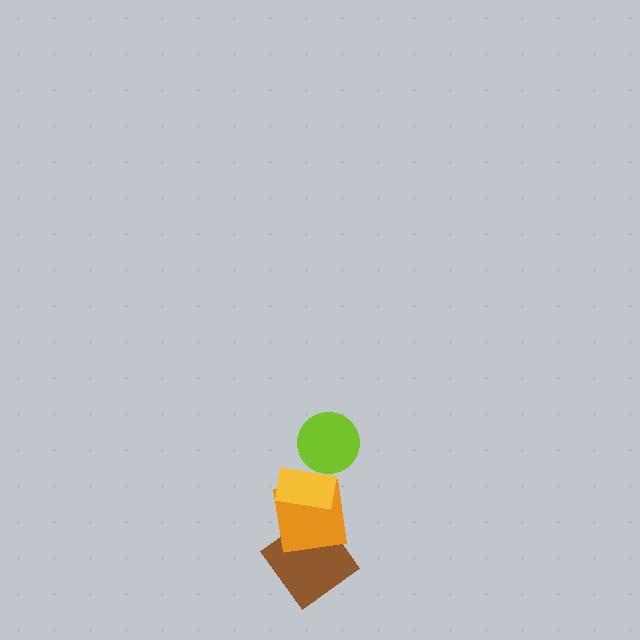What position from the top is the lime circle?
The lime circle is 1st from the top.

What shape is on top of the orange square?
The yellow rectangle is on top of the orange square.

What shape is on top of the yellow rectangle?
The lime circle is on top of the yellow rectangle.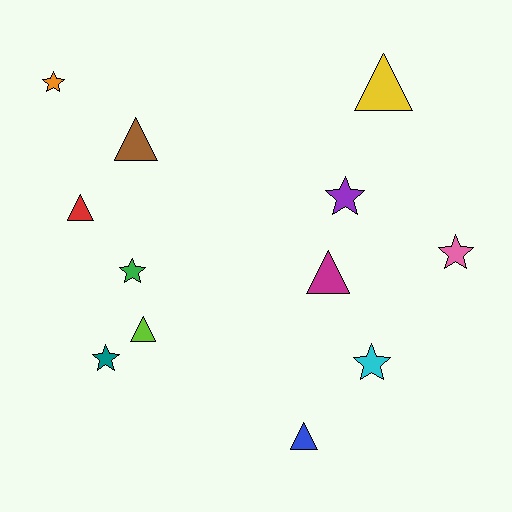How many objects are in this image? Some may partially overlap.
There are 12 objects.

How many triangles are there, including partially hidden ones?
There are 6 triangles.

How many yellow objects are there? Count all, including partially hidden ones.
There is 1 yellow object.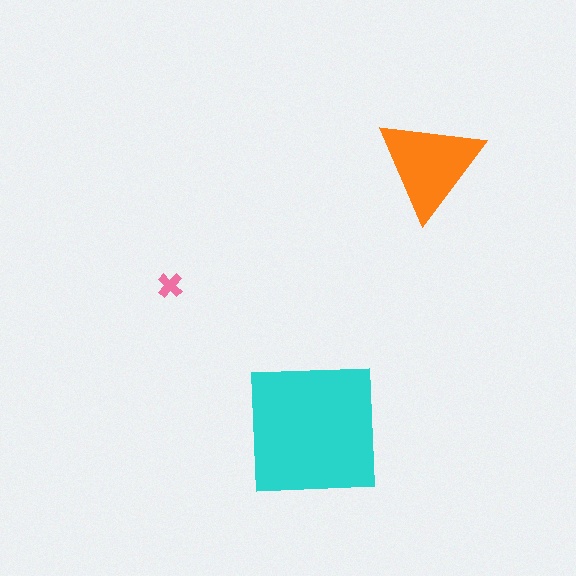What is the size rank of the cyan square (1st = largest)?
1st.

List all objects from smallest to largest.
The pink cross, the orange triangle, the cyan square.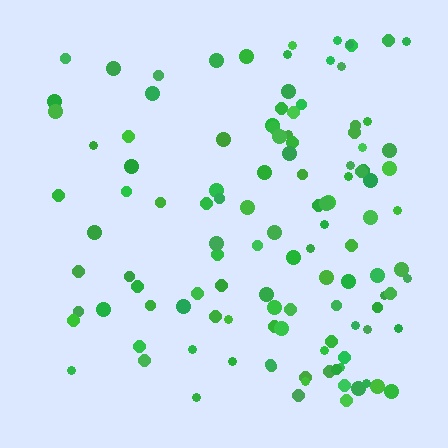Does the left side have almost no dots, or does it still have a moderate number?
Still a moderate number, just noticeably fewer than the right.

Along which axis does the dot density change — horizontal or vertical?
Horizontal.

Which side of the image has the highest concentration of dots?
The right.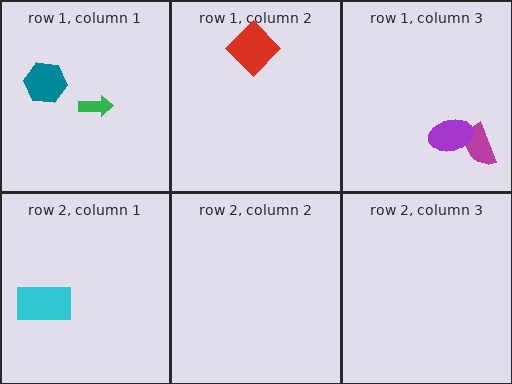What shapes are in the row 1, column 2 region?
The red diamond.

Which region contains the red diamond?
The row 1, column 2 region.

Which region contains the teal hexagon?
The row 1, column 1 region.